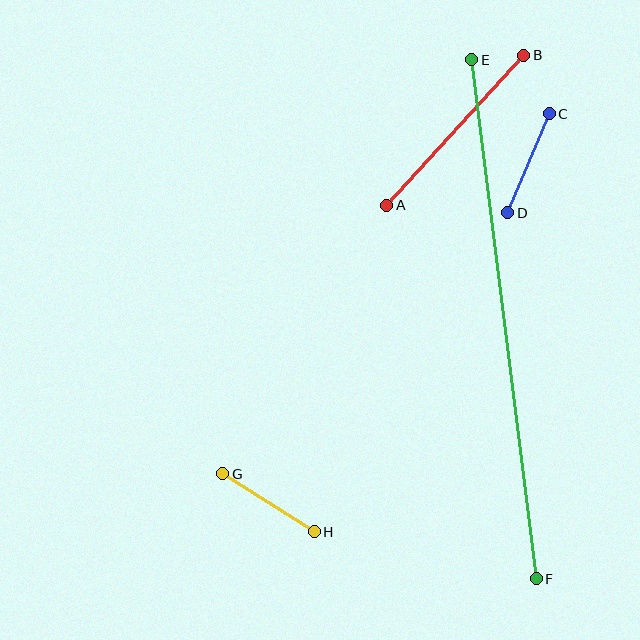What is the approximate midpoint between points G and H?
The midpoint is at approximately (269, 503) pixels.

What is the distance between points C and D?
The distance is approximately 107 pixels.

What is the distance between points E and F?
The distance is approximately 523 pixels.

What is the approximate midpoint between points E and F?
The midpoint is at approximately (504, 319) pixels.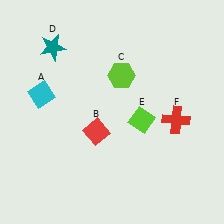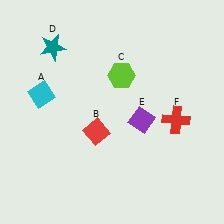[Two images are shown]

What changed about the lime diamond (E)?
In Image 1, E is lime. In Image 2, it changed to purple.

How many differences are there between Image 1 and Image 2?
There is 1 difference between the two images.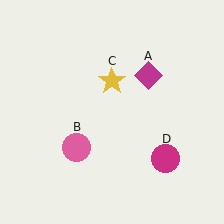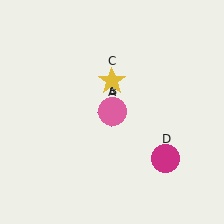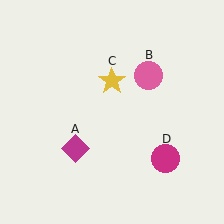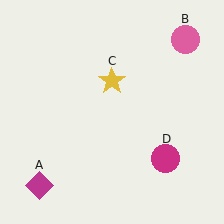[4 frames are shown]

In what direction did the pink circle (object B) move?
The pink circle (object B) moved up and to the right.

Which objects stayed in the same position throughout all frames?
Yellow star (object C) and magenta circle (object D) remained stationary.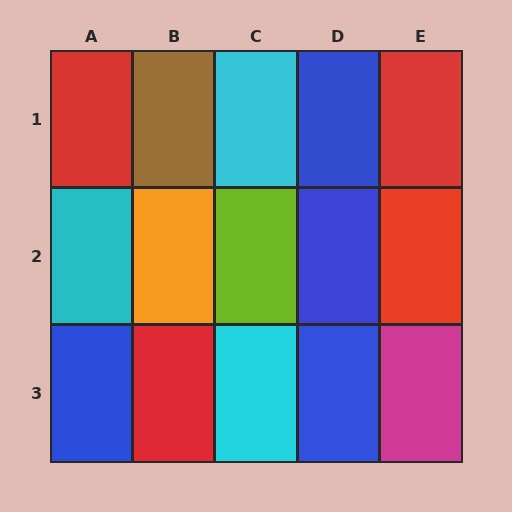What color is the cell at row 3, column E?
Magenta.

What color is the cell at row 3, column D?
Blue.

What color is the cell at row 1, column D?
Blue.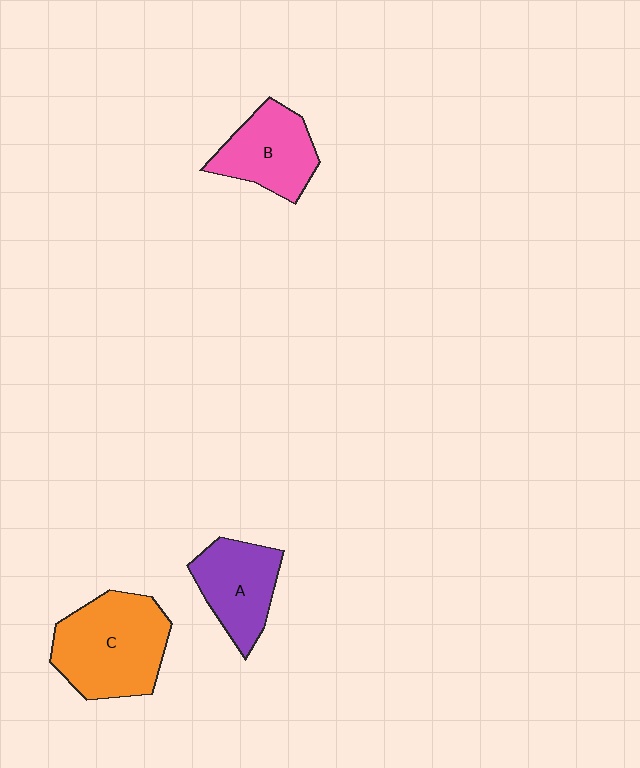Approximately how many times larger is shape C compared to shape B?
Approximately 1.5 times.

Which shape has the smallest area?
Shape A (purple).